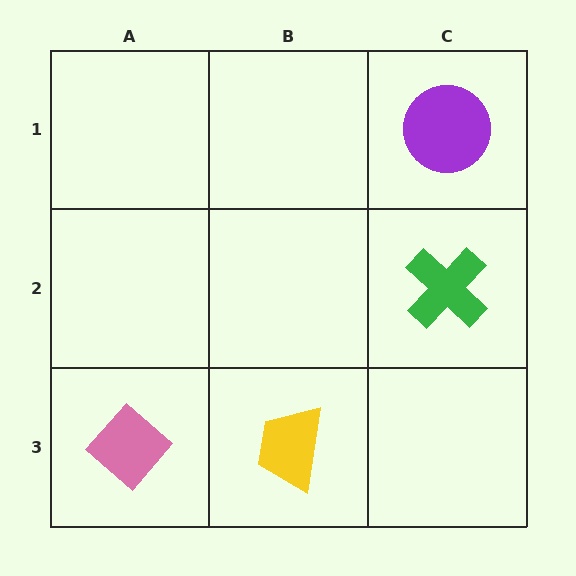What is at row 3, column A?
A pink diamond.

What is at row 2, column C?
A green cross.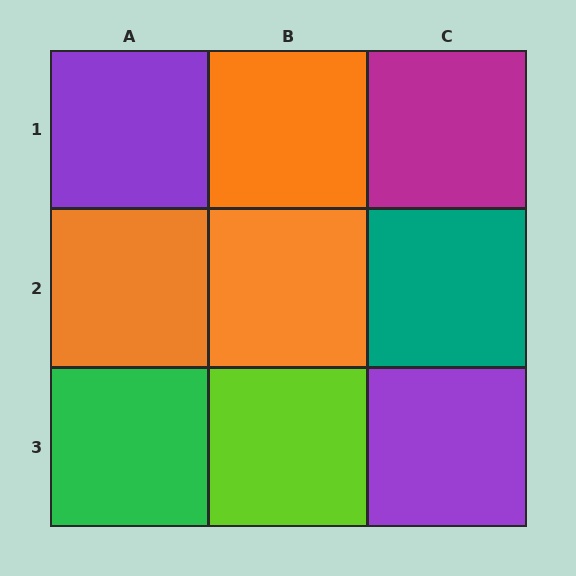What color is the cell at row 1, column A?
Purple.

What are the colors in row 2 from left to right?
Orange, orange, teal.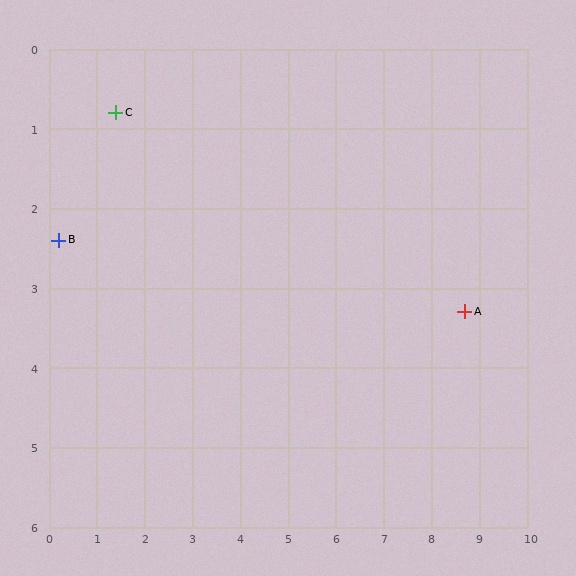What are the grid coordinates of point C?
Point C is at approximately (1.4, 0.8).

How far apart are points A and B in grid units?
Points A and B are about 8.5 grid units apart.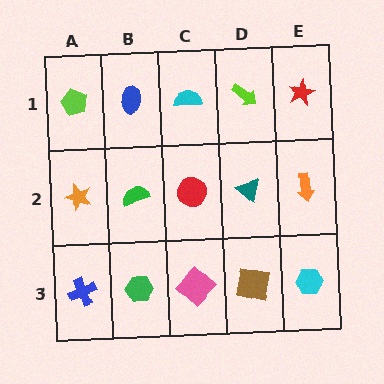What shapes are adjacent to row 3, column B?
A green semicircle (row 2, column B), a blue cross (row 3, column A), a pink diamond (row 3, column C).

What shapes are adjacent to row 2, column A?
A lime pentagon (row 1, column A), a blue cross (row 3, column A), a green semicircle (row 2, column B).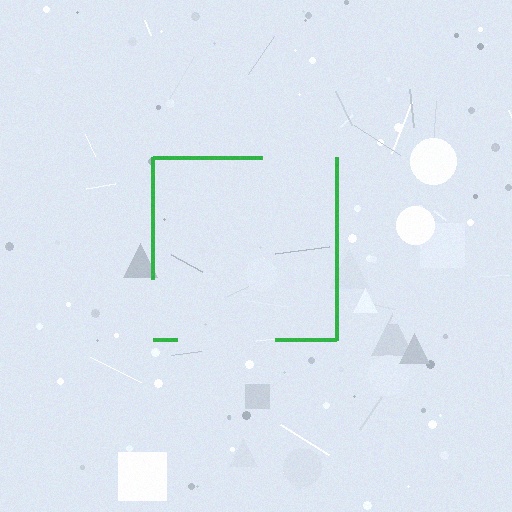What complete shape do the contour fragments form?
The contour fragments form a square.